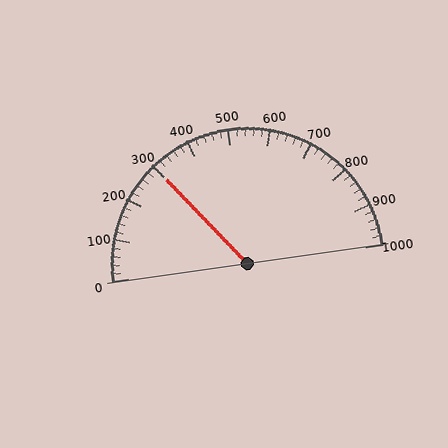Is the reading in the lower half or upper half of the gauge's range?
The reading is in the lower half of the range (0 to 1000).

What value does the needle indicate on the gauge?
The needle indicates approximately 300.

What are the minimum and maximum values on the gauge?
The gauge ranges from 0 to 1000.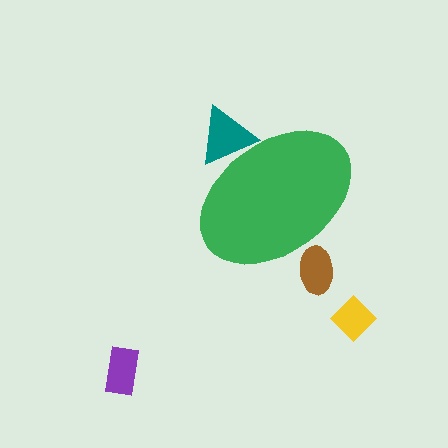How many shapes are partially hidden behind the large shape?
2 shapes are partially hidden.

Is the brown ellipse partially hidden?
Yes, the brown ellipse is partially hidden behind the green ellipse.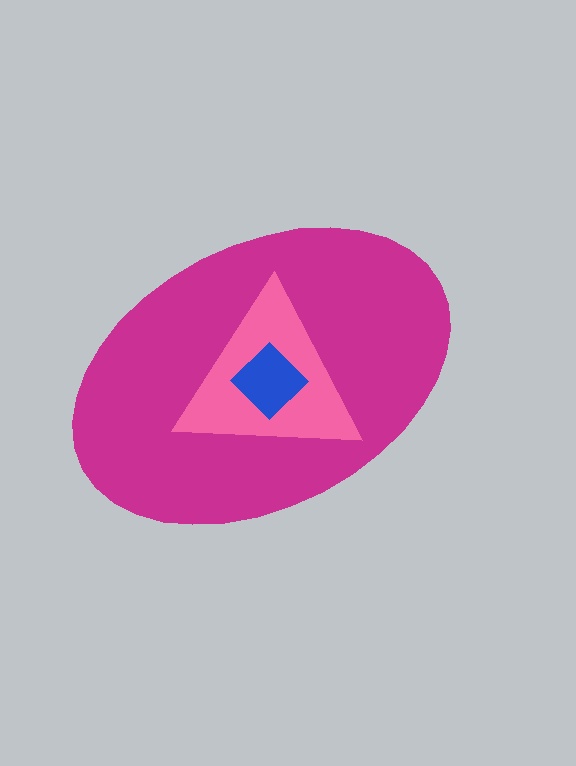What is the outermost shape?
The magenta ellipse.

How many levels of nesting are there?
3.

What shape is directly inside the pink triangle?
The blue diamond.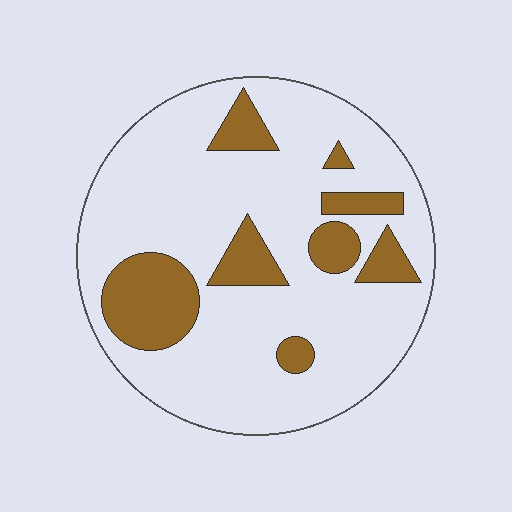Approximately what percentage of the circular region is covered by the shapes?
Approximately 20%.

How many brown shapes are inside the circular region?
8.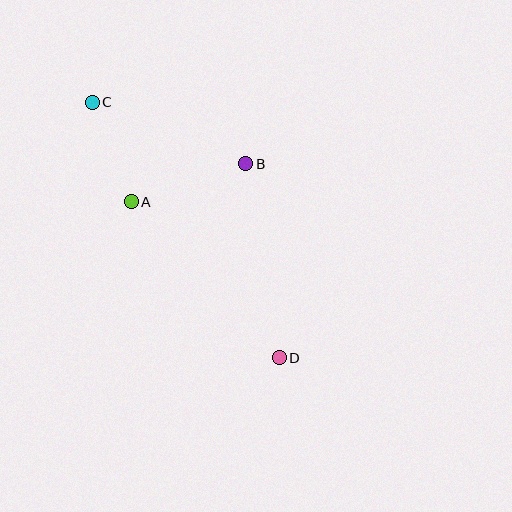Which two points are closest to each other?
Points A and C are closest to each other.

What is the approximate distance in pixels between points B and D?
The distance between B and D is approximately 197 pixels.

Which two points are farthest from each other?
Points C and D are farthest from each other.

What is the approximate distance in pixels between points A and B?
The distance between A and B is approximately 121 pixels.